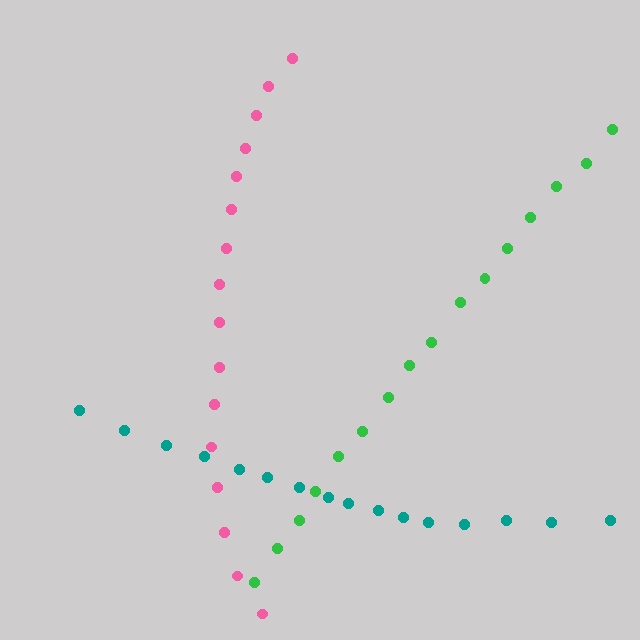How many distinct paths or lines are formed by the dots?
There are 3 distinct paths.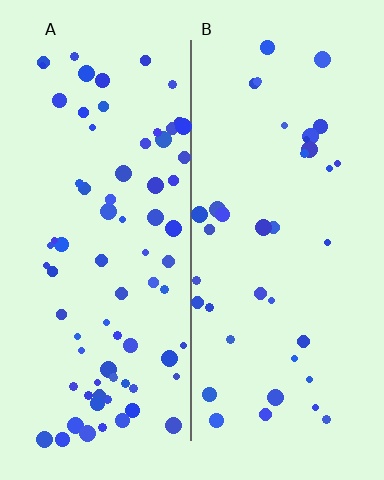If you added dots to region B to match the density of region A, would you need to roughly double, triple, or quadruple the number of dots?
Approximately double.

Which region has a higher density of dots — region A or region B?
A (the left).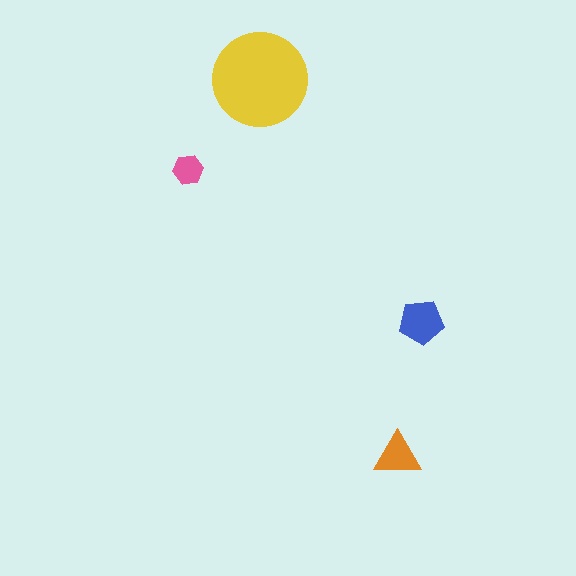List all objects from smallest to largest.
The pink hexagon, the orange triangle, the blue pentagon, the yellow circle.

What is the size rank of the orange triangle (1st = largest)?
3rd.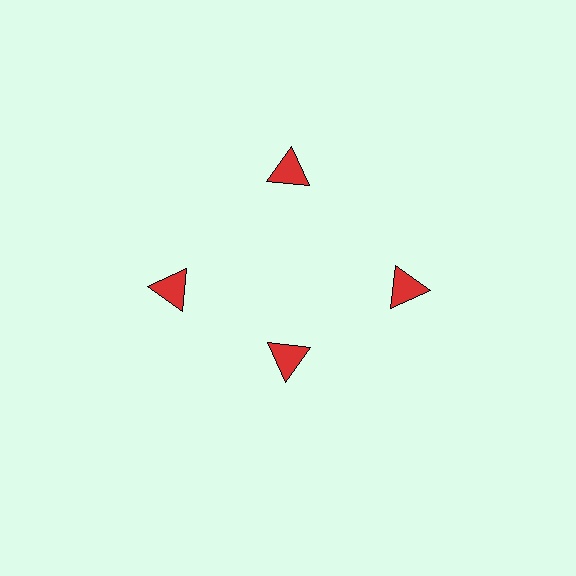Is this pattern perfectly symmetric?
No. The 4 red triangles are arranged in a ring, but one element near the 6 o'clock position is pulled inward toward the center, breaking the 4-fold rotational symmetry.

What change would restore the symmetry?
The symmetry would be restored by moving it outward, back onto the ring so that all 4 triangles sit at equal angles and equal distance from the center.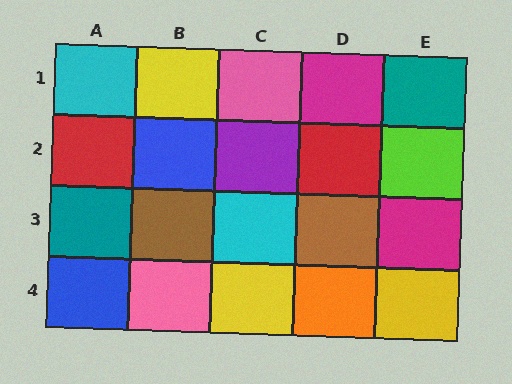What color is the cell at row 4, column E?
Yellow.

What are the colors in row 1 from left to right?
Cyan, yellow, pink, magenta, teal.